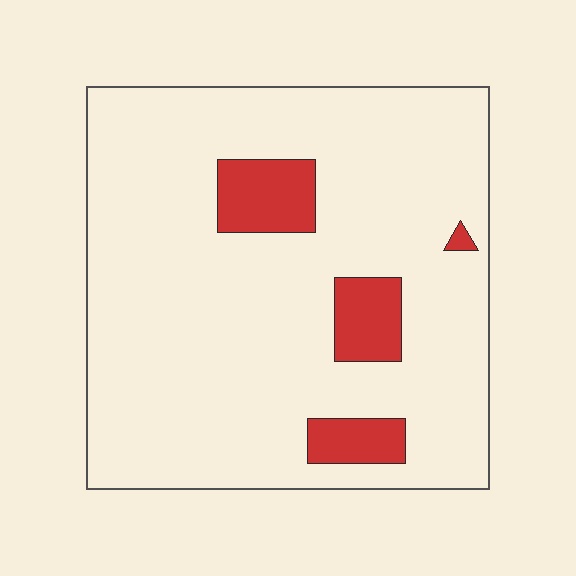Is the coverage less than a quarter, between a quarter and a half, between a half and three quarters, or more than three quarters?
Less than a quarter.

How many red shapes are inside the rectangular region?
4.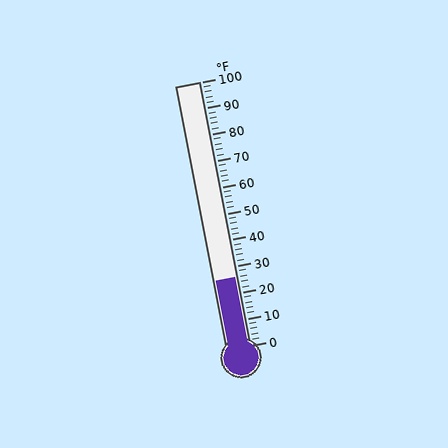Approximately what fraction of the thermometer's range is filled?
The thermometer is filled to approximately 25% of its range.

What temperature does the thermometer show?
The thermometer shows approximately 26°F.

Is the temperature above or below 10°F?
The temperature is above 10°F.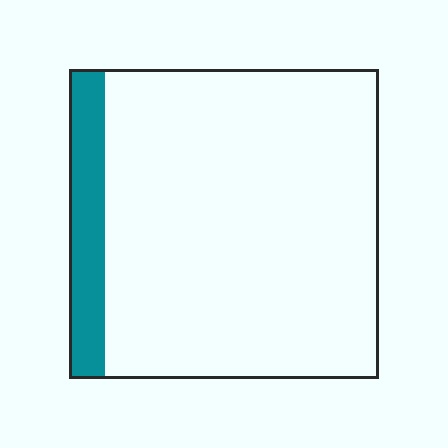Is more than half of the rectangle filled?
No.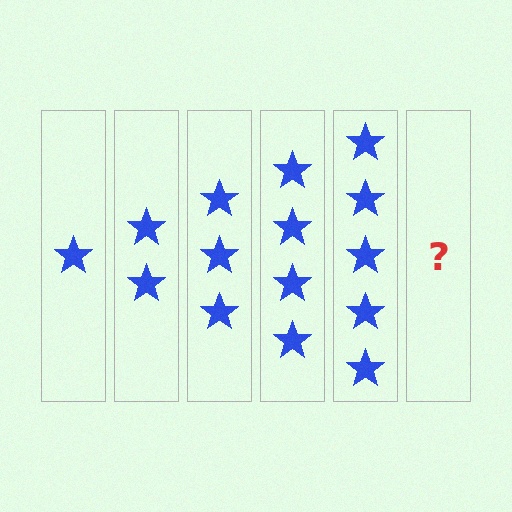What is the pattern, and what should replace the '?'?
The pattern is that each step adds one more star. The '?' should be 6 stars.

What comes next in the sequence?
The next element should be 6 stars.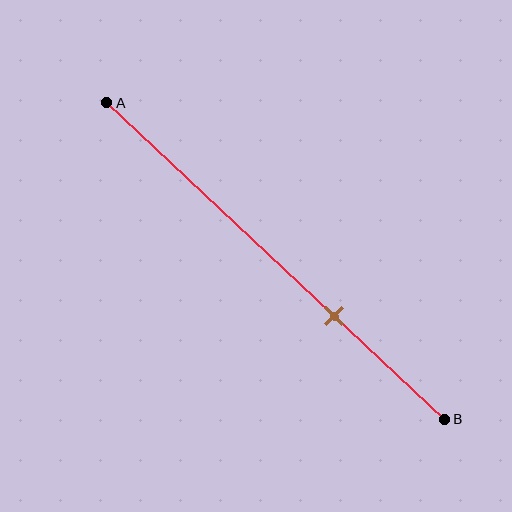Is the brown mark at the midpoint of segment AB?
No, the mark is at about 65% from A, not at the 50% midpoint.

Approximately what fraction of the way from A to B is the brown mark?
The brown mark is approximately 65% of the way from A to B.